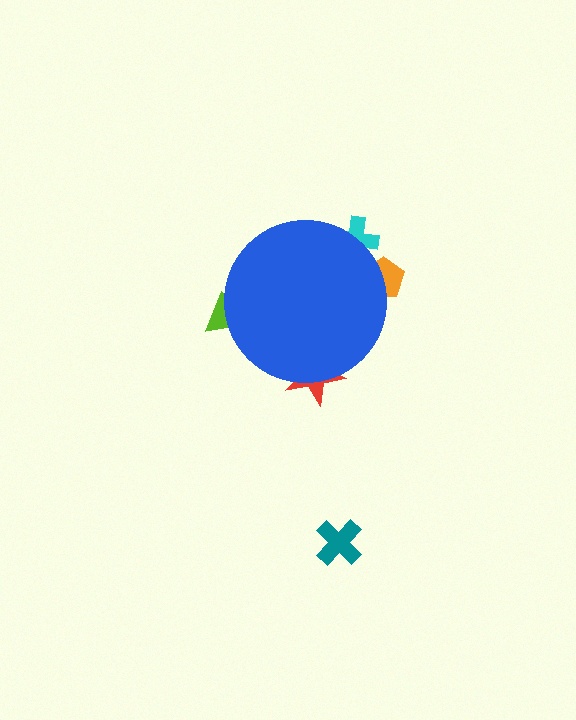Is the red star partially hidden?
Yes, the red star is partially hidden behind the blue circle.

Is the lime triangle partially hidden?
Yes, the lime triangle is partially hidden behind the blue circle.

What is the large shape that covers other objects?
A blue circle.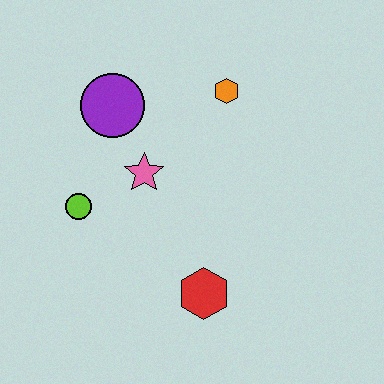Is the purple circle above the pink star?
Yes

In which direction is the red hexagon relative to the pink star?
The red hexagon is below the pink star.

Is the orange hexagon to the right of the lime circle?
Yes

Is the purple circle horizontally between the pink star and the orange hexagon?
No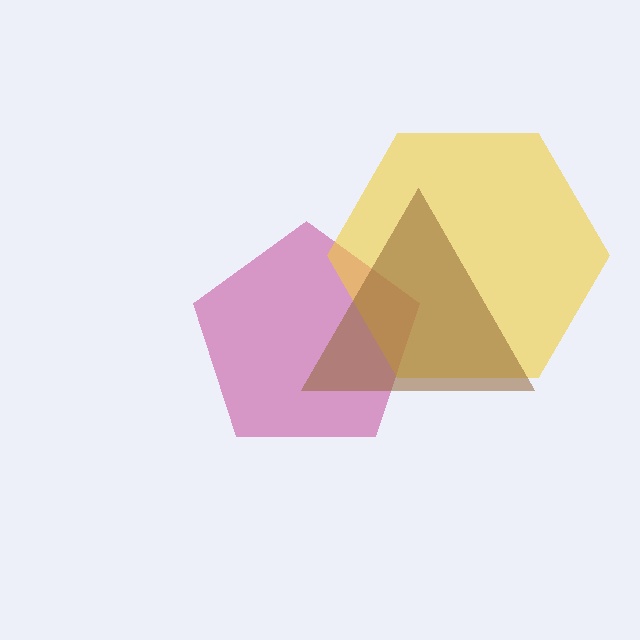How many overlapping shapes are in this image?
There are 3 overlapping shapes in the image.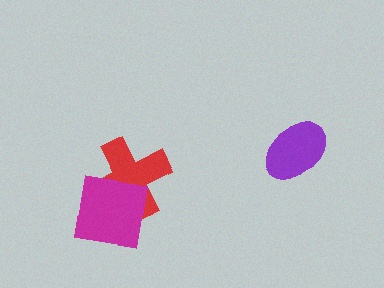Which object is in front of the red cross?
The magenta square is in front of the red cross.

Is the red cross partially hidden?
Yes, it is partially covered by another shape.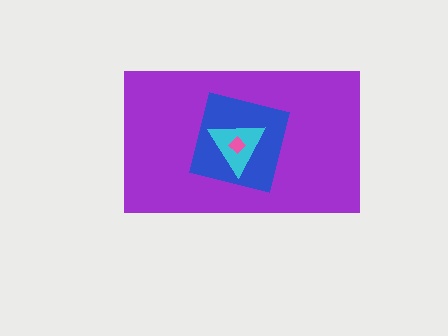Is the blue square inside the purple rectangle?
Yes.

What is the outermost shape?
The purple rectangle.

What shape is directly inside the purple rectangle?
The blue square.